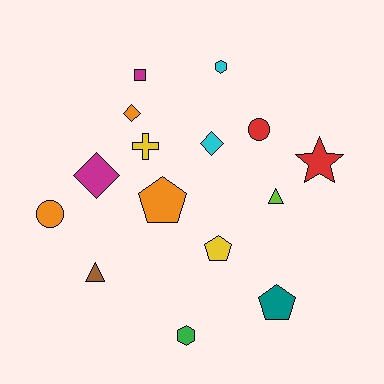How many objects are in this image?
There are 15 objects.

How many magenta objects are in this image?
There are 2 magenta objects.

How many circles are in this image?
There are 2 circles.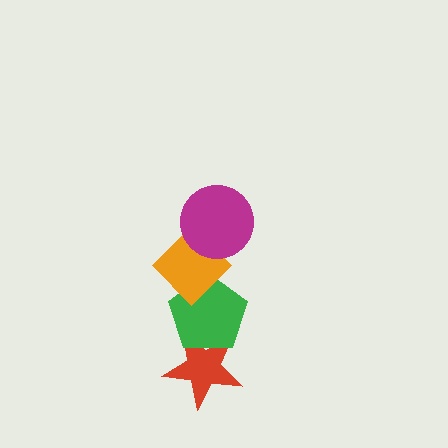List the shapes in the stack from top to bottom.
From top to bottom: the magenta circle, the orange diamond, the green pentagon, the red star.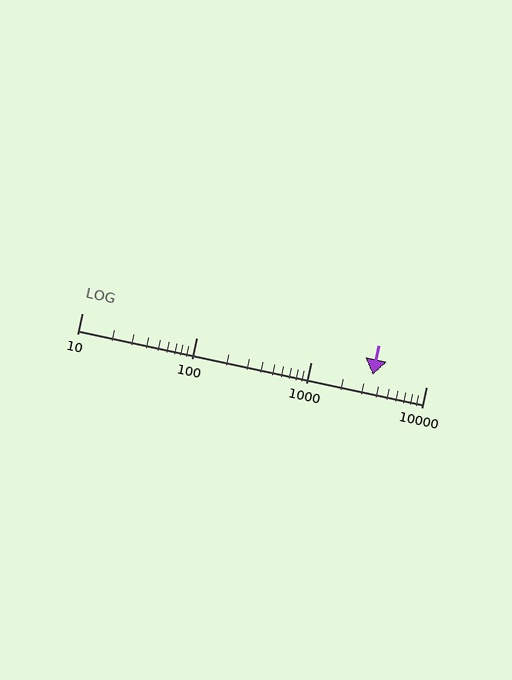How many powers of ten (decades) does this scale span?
The scale spans 3 decades, from 10 to 10000.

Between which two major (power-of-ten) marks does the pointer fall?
The pointer is between 1000 and 10000.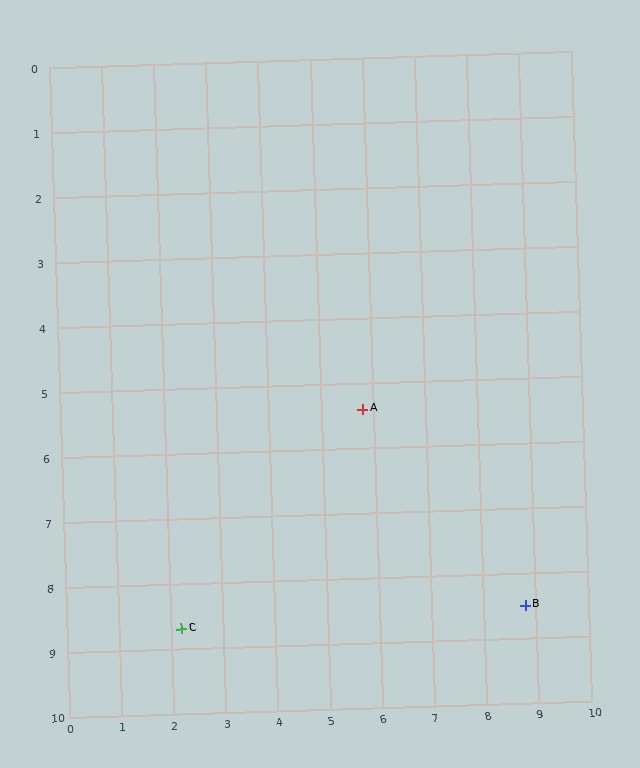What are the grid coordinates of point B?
Point B is at approximately (8.8, 8.5).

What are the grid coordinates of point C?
Point C is at approximately (2.2, 8.7).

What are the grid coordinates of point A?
Point A is at approximately (5.8, 5.4).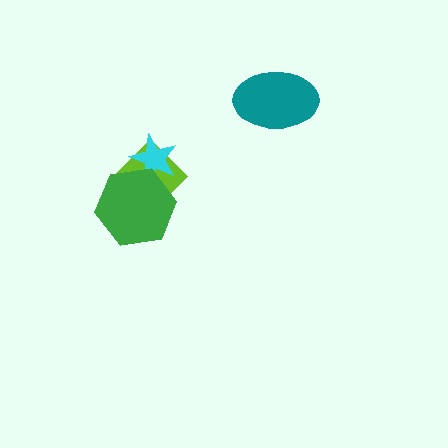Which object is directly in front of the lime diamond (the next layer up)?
The cyan star is directly in front of the lime diamond.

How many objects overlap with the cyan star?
2 objects overlap with the cyan star.